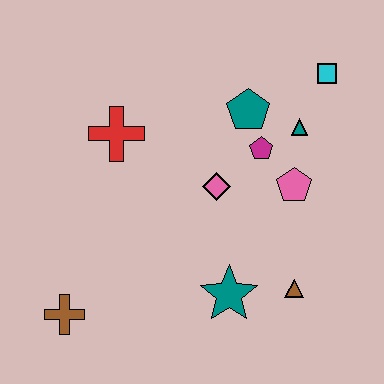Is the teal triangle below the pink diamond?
No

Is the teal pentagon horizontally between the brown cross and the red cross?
No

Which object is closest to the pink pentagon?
The magenta pentagon is closest to the pink pentagon.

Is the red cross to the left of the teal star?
Yes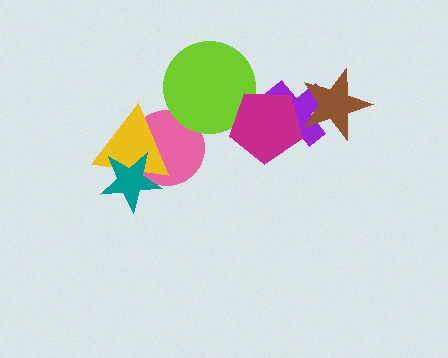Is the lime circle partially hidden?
Yes, it is partially covered by another shape.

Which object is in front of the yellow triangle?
The teal star is in front of the yellow triangle.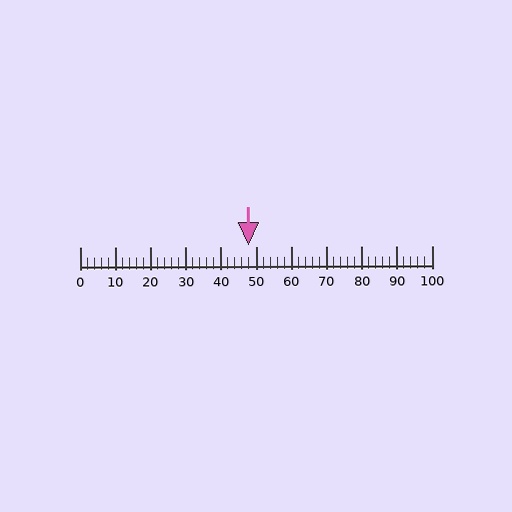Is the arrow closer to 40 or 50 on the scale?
The arrow is closer to 50.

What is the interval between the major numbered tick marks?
The major tick marks are spaced 10 units apart.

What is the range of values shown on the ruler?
The ruler shows values from 0 to 100.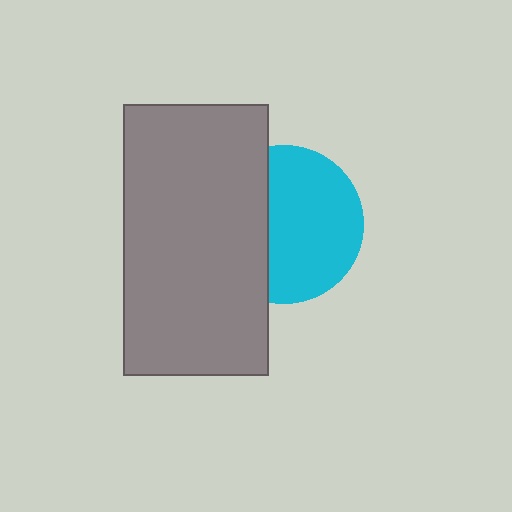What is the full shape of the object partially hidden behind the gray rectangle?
The partially hidden object is a cyan circle.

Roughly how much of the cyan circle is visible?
About half of it is visible (roughly 61%).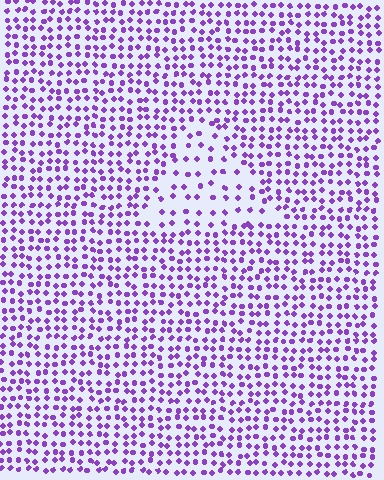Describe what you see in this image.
The image contains small purple elements arranged at two different densities. A triangle-shaped region is visible where the elements are less densely packed than the surrounding area.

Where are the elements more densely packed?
The elements are more densely packed outside the triangle boundary.